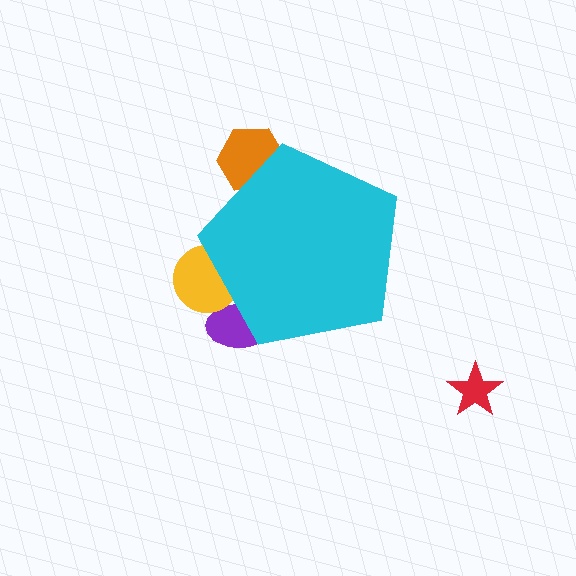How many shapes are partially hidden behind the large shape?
4 shapes are partially hidden.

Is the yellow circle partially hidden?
Yes, the yellow circle is partially hidden behind the cyan pentagon.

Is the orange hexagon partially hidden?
Yes, the orange hexagon is partially hidden behind the cyan pentagon.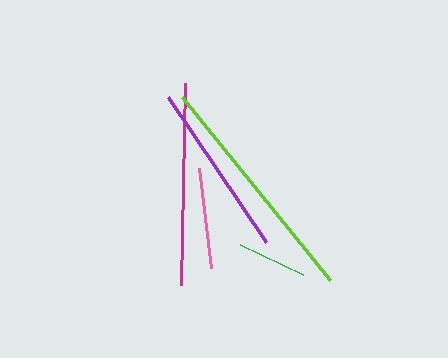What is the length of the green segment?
The green segment is approximately 70 pixels long.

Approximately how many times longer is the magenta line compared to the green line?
The magenta line is approximately 2.9 times the length of the green line.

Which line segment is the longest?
The lime line is the longest at approximately 236 pixels.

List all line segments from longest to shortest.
From longest to shortest: lime, magenta, purple, pink, green.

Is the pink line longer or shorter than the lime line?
The lime line is longer than the pink line.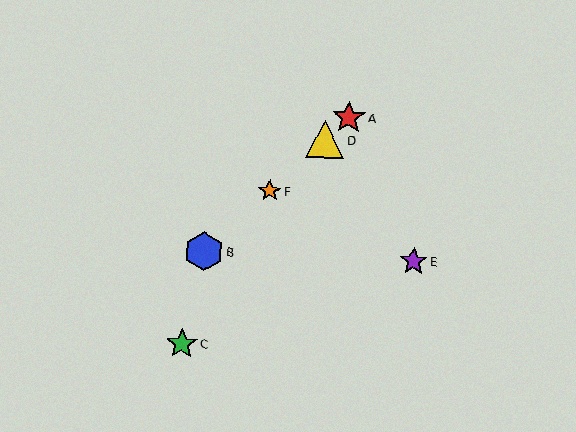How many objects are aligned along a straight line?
4 objects (A, B, D, F) are aligned along a straight line.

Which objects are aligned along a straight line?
Objects A, B, D, F are aligned along a straight line.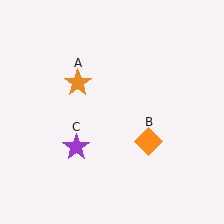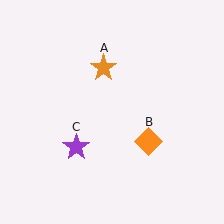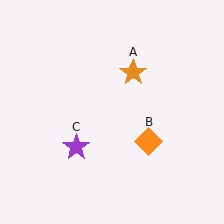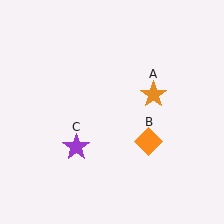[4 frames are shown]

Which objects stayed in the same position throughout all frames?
Orange diamond (object B) and purple star (object C) remained stationary.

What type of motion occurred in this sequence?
The orange star (object A) rotated clockwise around the center of the scene.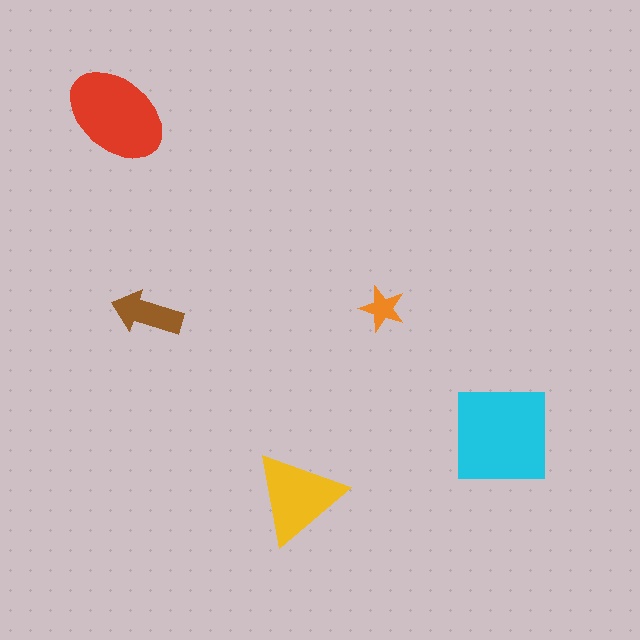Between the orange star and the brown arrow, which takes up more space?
The brown arrow.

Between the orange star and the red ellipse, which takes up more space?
The red ellipse.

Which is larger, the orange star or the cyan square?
The cyan square.